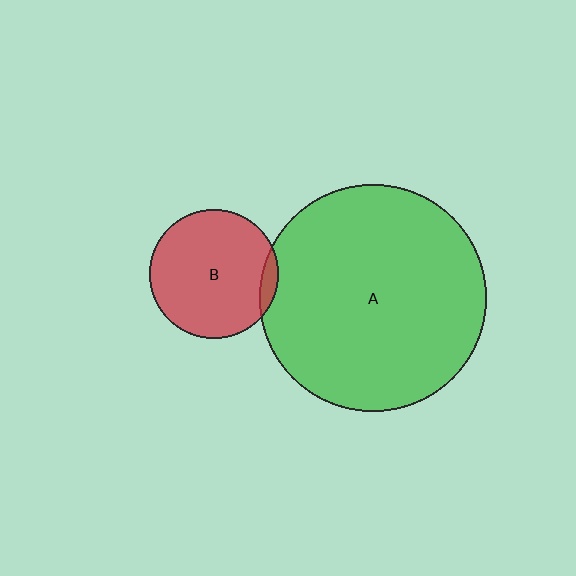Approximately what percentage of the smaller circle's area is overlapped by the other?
Approximately 5%.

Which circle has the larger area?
Circle A (green).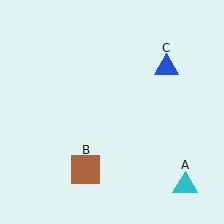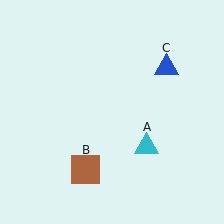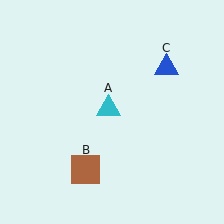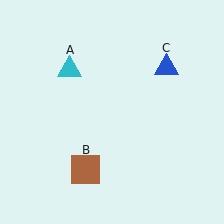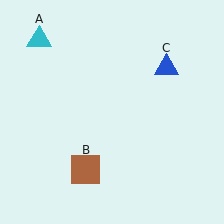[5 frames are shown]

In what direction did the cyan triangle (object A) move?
The cyan triangle (object A) moved up and to the left.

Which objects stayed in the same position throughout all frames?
Brown square (object B) and blue triangle (object C) remained stationary.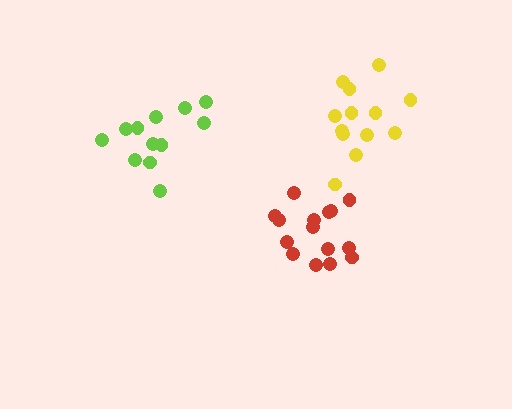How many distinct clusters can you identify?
There are 3 distinct clusters.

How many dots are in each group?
Group 1: 15 dots, Group 2: 12 dots, Group 3: 13 dots (40 total).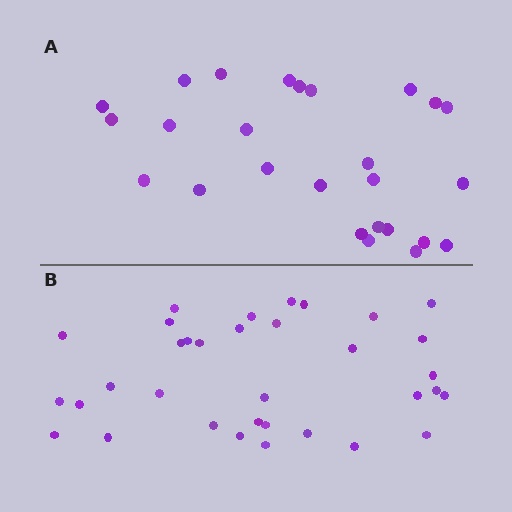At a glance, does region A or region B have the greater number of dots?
Region B (the bottom region) has more dots.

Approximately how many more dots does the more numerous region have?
Region B has roughly 8 or so more dots than region A.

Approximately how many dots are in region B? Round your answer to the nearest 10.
About 30 dots. (The exact count is 34, which rounds to 30.)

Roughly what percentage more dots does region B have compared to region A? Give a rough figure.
About 30% more.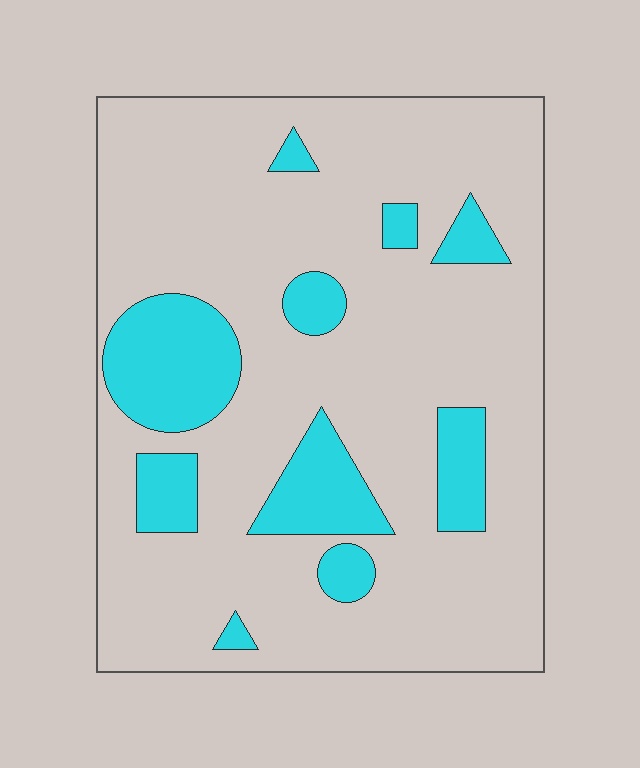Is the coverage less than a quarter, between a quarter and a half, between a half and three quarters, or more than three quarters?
Less than a quarter.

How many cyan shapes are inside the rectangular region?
10.